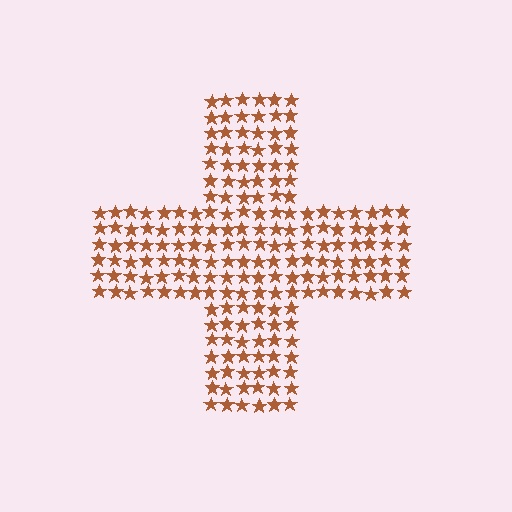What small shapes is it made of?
It is made of small stars.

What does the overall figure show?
The overall figure shows a cross.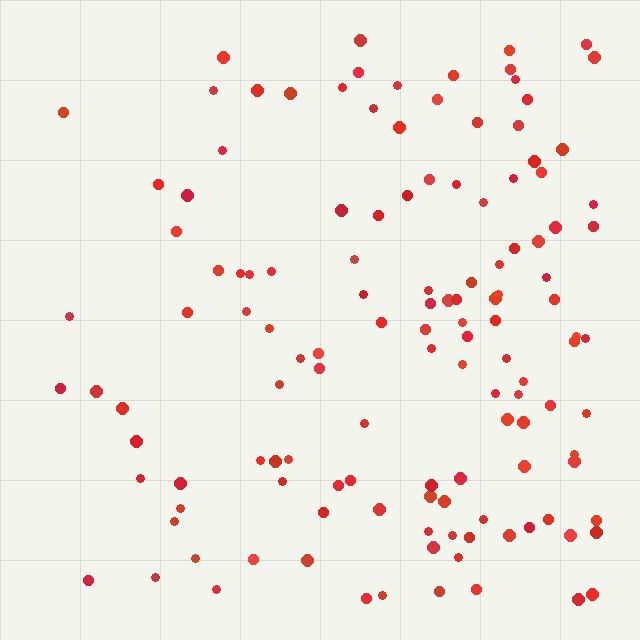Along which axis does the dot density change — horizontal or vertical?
Horizontal.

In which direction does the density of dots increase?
From left to right, with the right side densest.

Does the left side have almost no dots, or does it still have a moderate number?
Still a moderate number, just noticeably fewer than the right.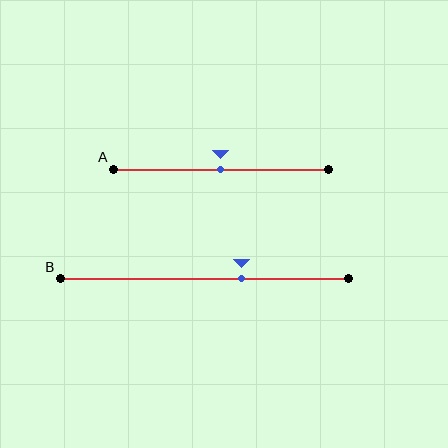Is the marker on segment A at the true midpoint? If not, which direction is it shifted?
Yes, the marker on segment A is at the true midpoint.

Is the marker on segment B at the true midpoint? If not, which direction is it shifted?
No, the marker on segment B is shifted to the right by about 13% of the segment length.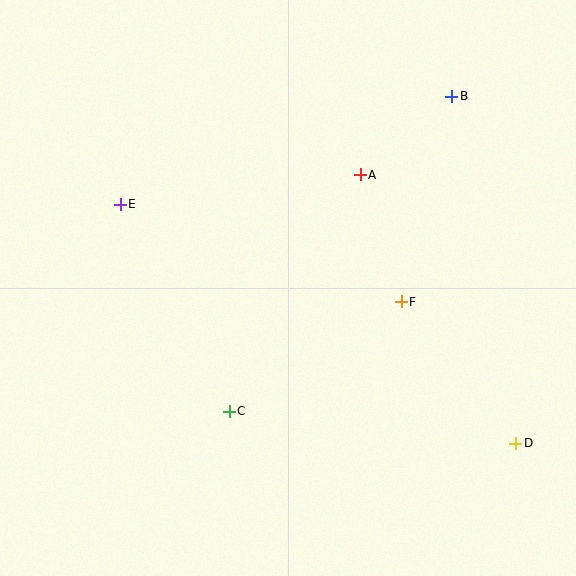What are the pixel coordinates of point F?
Point F is at (401, 302).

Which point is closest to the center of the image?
Point F at (401, 302) is closest to the center.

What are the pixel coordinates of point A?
Point A is at (360, 175).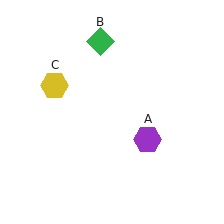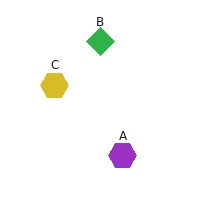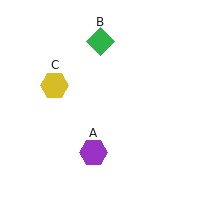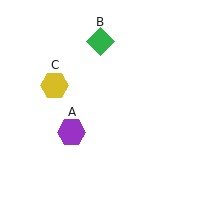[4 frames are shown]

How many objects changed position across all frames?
1 object changed position: purple hexagon (object A).